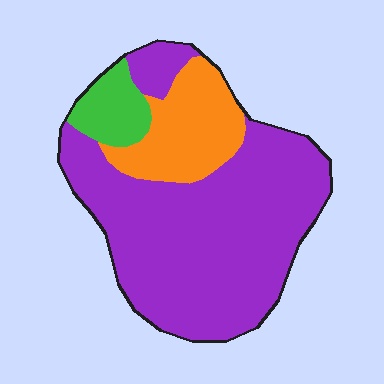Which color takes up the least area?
Green, at roughly 10%.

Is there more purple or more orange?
Purple.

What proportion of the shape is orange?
Orange covers around 20% of the shape.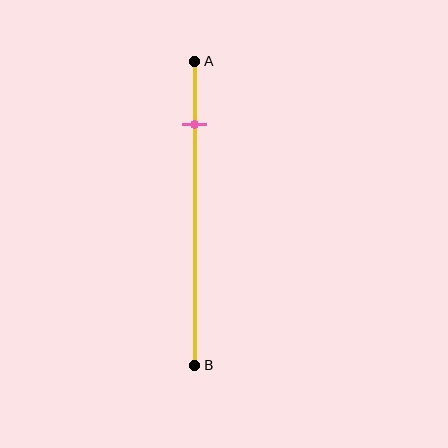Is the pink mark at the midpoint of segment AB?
No, the mark is at about 20% from A, not at the 50% midpoint.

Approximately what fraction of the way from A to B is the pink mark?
The pink mark is approximately 20% of the way from A to B.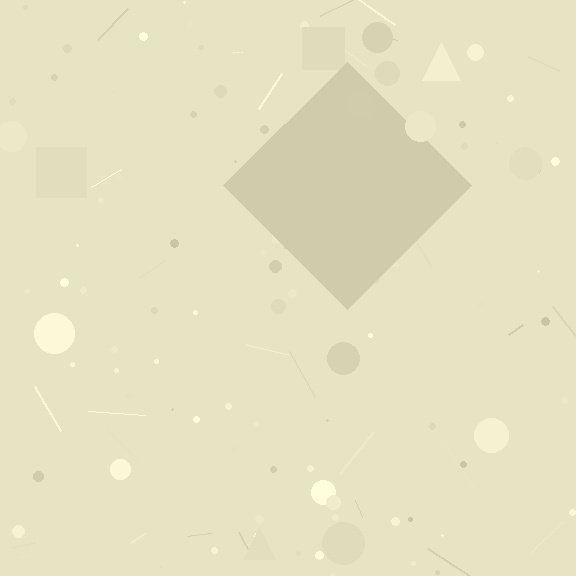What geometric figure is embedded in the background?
A diamond is embedded in the background.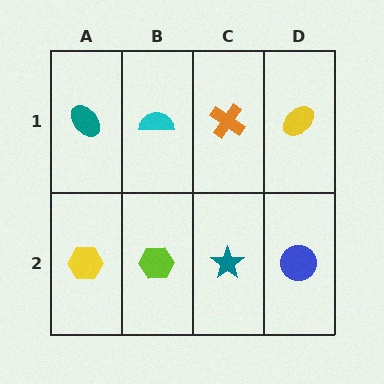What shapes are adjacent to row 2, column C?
An orange cross (row 1, column C), a lime hexagon (row 2, column B), a blue circle (row 2, column D).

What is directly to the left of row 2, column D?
A teal star.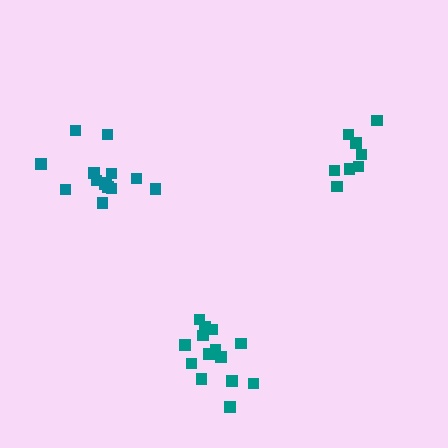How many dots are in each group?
Group 1: 8 dots, Group 2: 14 dots, Group 3: 14 dots (36 total).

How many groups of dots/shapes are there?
There are 3 groups.